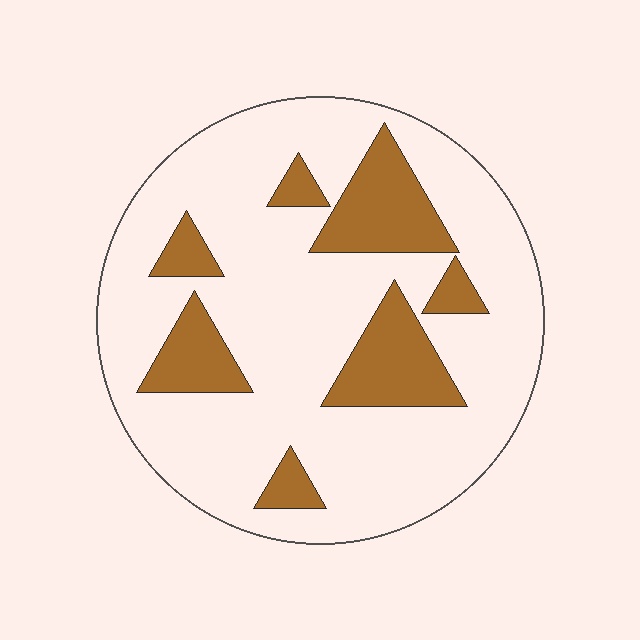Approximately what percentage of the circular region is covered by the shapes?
Approximately 20%.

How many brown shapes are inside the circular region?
7.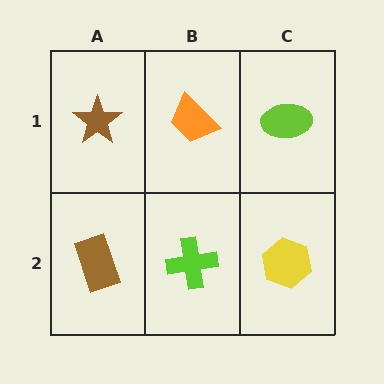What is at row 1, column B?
An orange trapezoid.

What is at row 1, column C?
A lime ellipse.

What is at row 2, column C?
A yellow hexagon.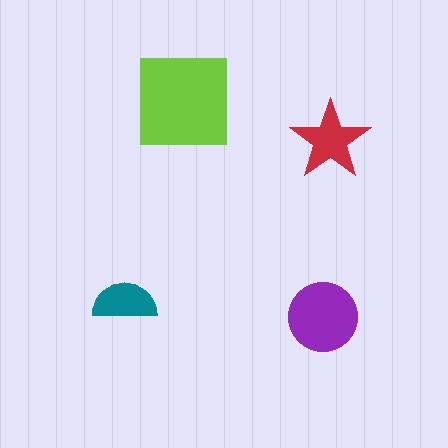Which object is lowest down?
The purple circle is bottommost.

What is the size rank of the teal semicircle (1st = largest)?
4th.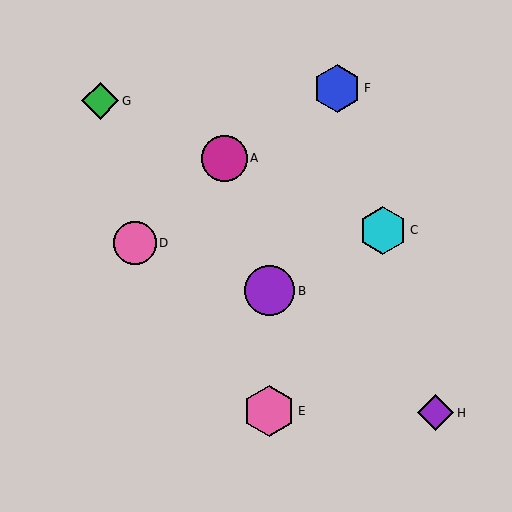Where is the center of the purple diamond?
The center of the purple diamond is at (436, 413).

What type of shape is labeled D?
Shape D is a pink circle.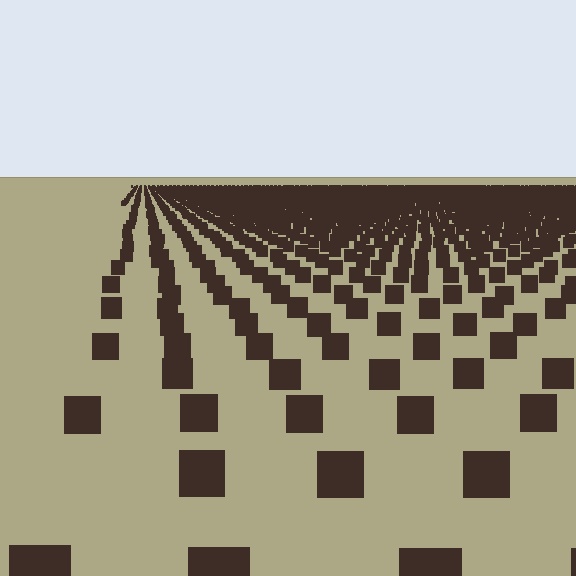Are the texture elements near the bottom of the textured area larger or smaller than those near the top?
Larger. Near the bottom, elements are closer to the viewer and appear at a bigger on-screen size.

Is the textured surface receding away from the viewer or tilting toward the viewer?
The surface is receding away from the viewer. Texture elements get smaller and denser toward the top.